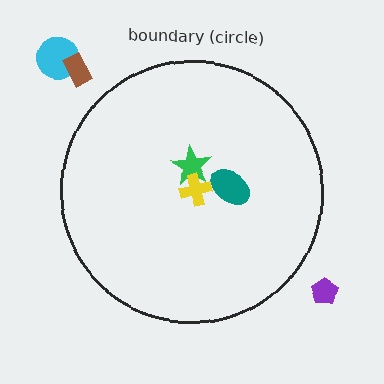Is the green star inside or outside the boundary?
Inside.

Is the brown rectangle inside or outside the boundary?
Outside.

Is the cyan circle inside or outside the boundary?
Outside.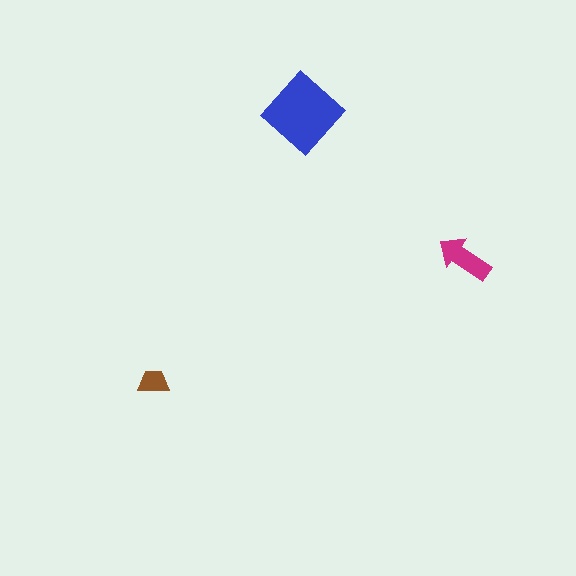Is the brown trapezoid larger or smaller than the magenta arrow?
Smaller.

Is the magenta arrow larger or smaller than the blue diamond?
Smaller.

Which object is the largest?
The blue diamond.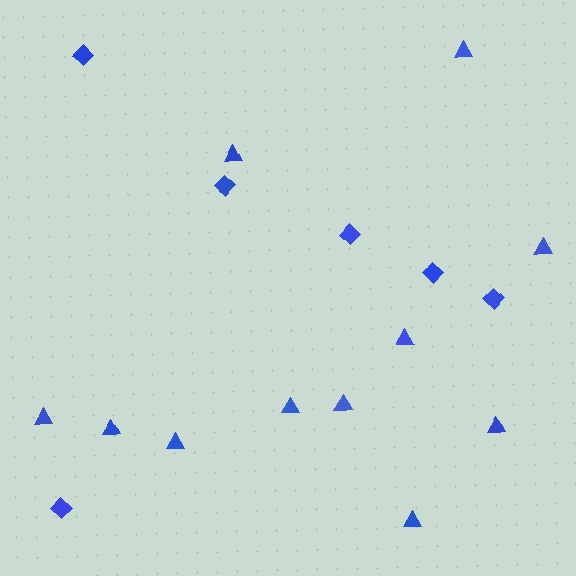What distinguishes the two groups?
There are 2 groups: one group of triangles (11) and one group of diamonds (6).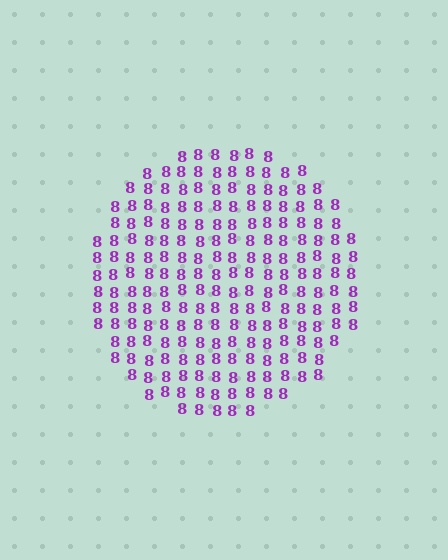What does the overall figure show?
The overall figure shows a circle.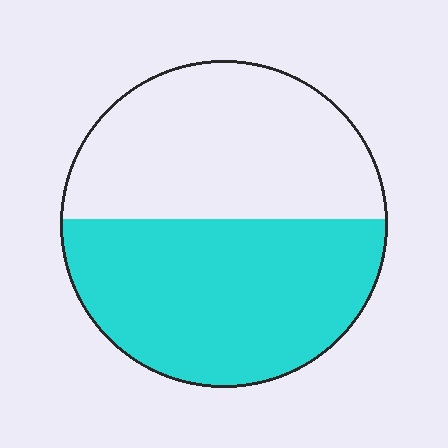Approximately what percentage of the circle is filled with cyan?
Approximately 50%.